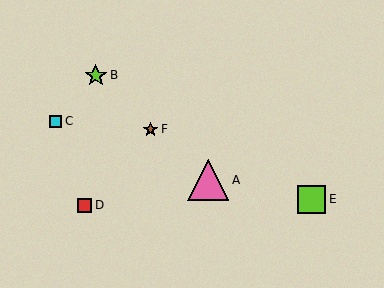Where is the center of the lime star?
The center of the lime star is at (96, 75).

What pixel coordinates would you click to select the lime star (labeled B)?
Click at (96, 75) to select the lime star B.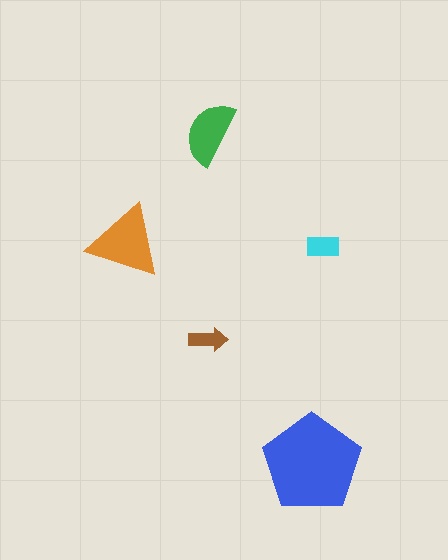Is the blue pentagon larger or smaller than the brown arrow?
Larger.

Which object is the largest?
The blue pentagon.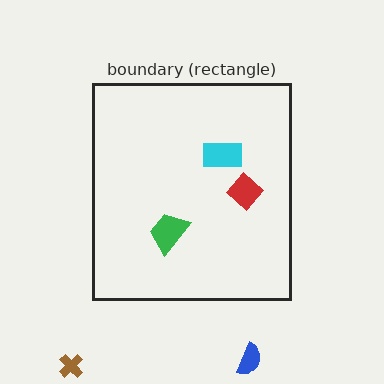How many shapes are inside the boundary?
3 inside, 2 outside.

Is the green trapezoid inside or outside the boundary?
Inside.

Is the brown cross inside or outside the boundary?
Outside.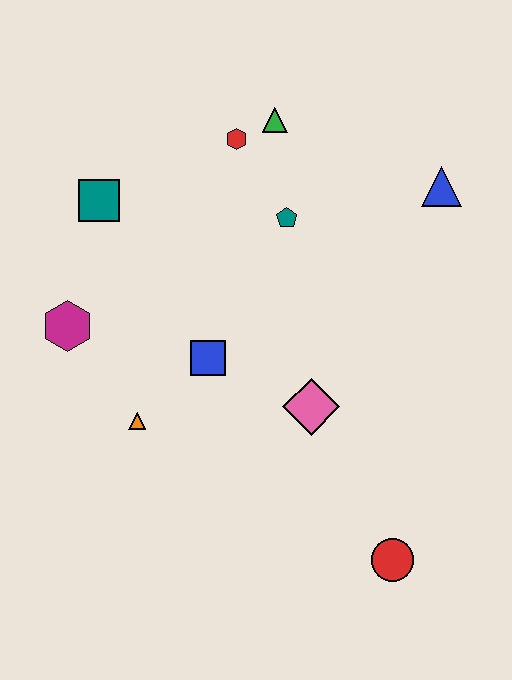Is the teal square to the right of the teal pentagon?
No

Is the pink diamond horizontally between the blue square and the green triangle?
No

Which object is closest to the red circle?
The pink diamond is closest to the red circle.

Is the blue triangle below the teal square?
No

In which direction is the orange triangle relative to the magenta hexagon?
The orange triangle is below the magenta hexagon.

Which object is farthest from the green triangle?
The red circle is farthest from the green triangle.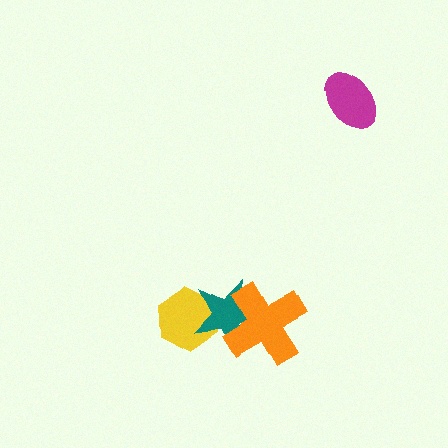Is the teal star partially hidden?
Yes, it is partially covered by another shape.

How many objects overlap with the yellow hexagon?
1 object overlaps with the yellow hexagon.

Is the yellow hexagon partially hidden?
Yes, it is partially covered by another shape.